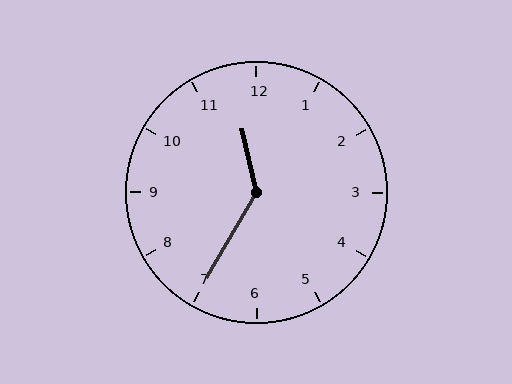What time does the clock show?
11:35.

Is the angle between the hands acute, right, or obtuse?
It is obtuse.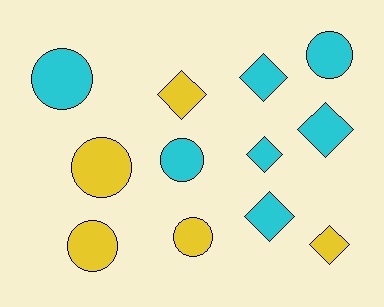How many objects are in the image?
There are 12 objects.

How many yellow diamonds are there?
There are 2 yellow diamonds.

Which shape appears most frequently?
Diamond, with 6 objects.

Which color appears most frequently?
Cyan, with 7 objects.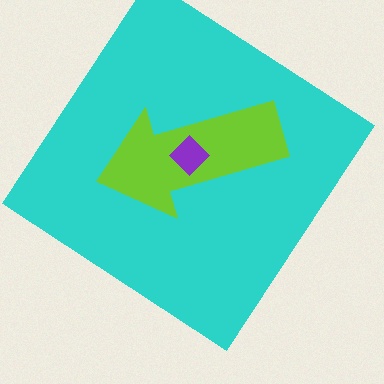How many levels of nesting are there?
3.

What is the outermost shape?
The cyan diamond.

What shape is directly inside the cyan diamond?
The lime arrow.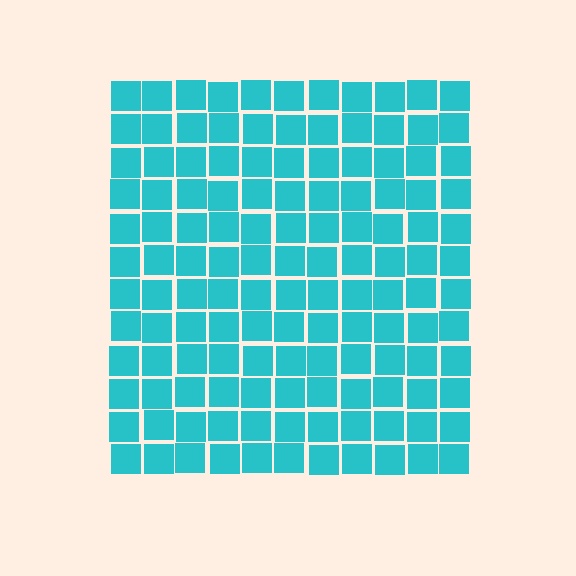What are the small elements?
The small elements are squares.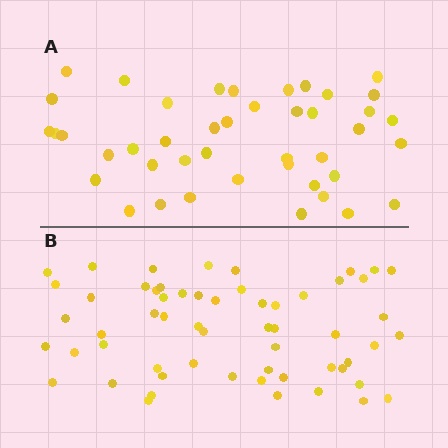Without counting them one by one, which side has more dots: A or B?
Region B (the bottom region) has more dots.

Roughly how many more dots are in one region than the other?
Region B has approximately 15 more dots than region A.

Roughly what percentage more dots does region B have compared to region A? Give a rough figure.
About 35% more.